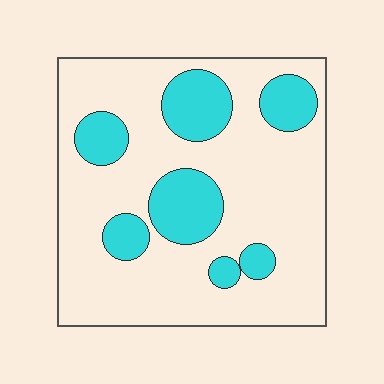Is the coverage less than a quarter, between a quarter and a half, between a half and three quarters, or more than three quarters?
Less than a quarter.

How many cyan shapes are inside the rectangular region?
7.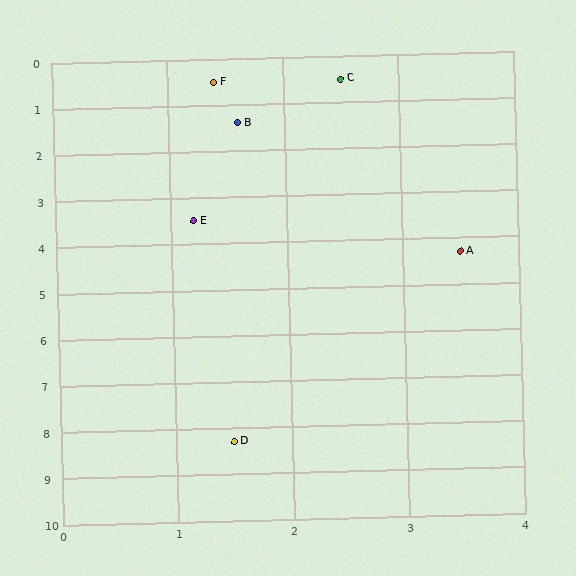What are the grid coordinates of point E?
Point E is at approximately (1.2, 3.5).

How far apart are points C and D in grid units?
Points C and D are about 7.9 grid units apart.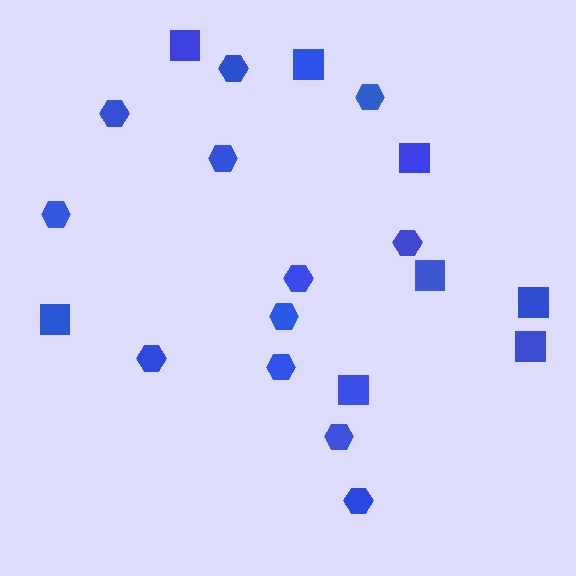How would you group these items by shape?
There are 2 groups: one group of hexagons (12) and one group of squares (8).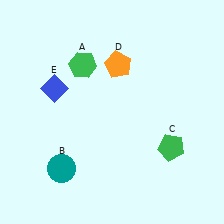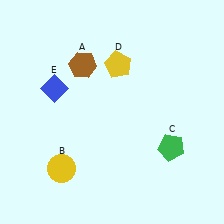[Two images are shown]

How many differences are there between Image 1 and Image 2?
There are 3 differences between the two images.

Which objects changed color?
A changed from green to brown. B changed from teal to yellow. D changed from orange to yellow.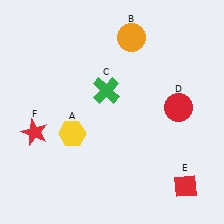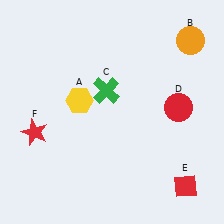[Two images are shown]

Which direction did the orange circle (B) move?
The orange circle (B) moved right.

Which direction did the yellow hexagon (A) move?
The yellow hexagon (A) moved up.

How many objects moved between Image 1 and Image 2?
2 objects moved between the two images.